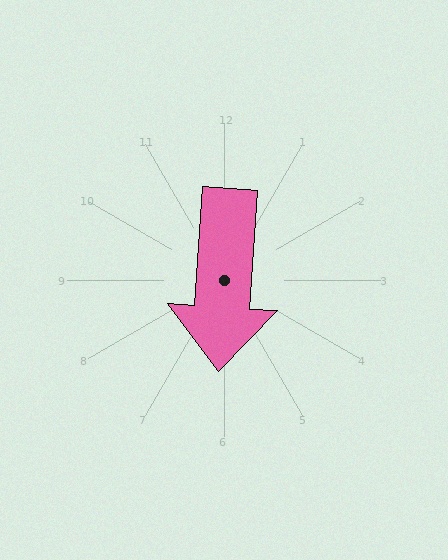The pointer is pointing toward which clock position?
Roughly 6 o'clock.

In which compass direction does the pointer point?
South.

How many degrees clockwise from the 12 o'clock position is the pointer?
Approximately 184 degrees.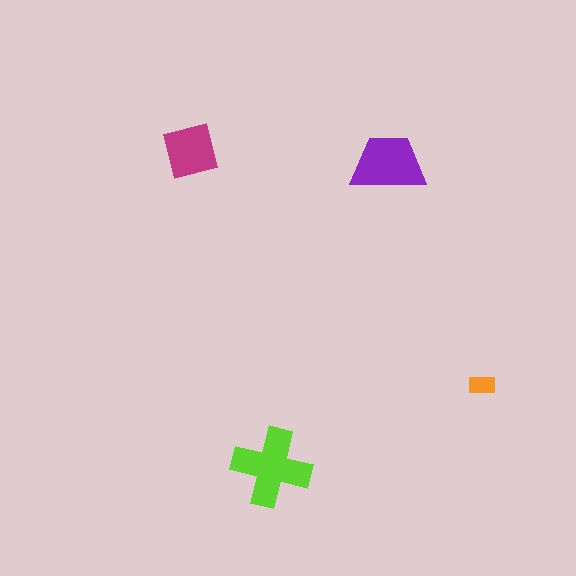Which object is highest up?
The magenta square is topmost.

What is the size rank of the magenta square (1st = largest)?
3rd.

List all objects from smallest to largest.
The orange rectangle, the magenta square, the purple trapezoid, the lime cross.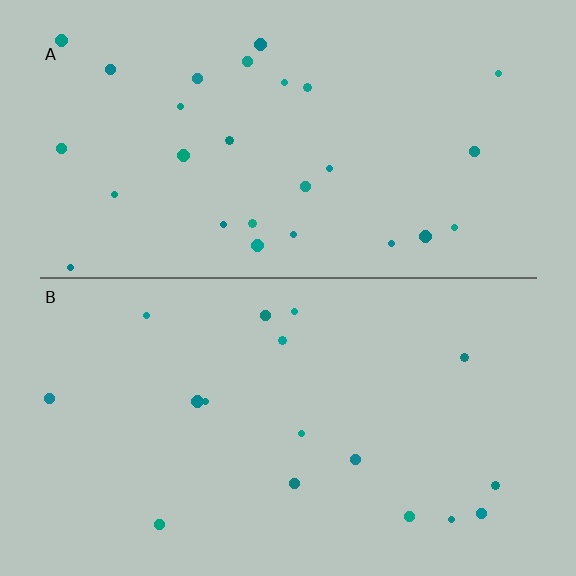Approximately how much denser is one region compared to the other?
Approximately 1.6× — region A over region B.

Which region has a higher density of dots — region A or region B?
A (the top).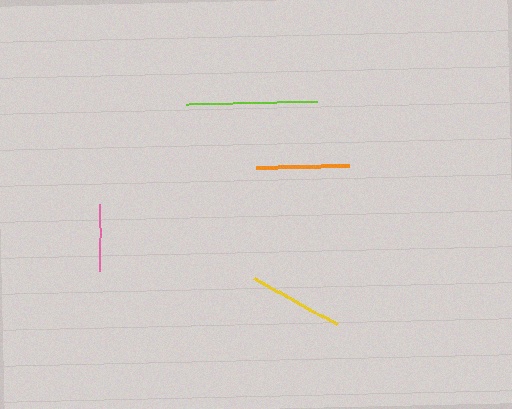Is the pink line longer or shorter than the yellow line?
The yellow line is longer than the pink line.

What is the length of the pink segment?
The pink segment is approximately 66 pixels long.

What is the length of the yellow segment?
The yellow segment is approximately 96 pixels long.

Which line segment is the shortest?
The pink line is the shortest at approximately 66 pixels.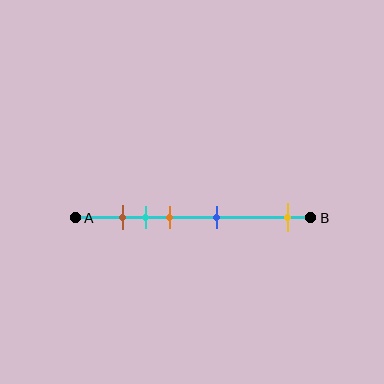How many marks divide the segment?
There are 5 marks dividing the segment.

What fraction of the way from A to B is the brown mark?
The brown mark is approximately 20% (0.2) of the way from A to B.